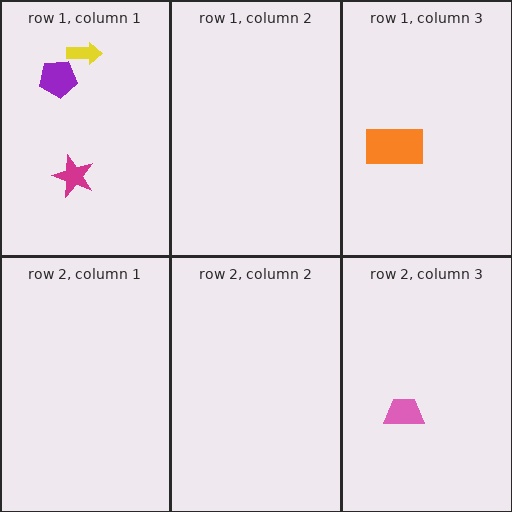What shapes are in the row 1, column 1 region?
The yellow arrow, the purple pentagon, the magenta star.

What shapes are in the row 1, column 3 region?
The orange rectangle.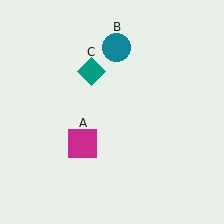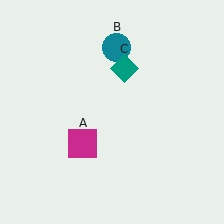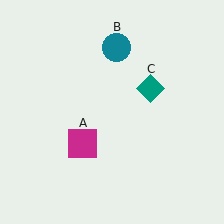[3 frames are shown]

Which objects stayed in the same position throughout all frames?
Magenta square (object A) and teal circle (object B) remained stationary.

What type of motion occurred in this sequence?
The teal diamond (object C) rotated clockwise around the center of the scene.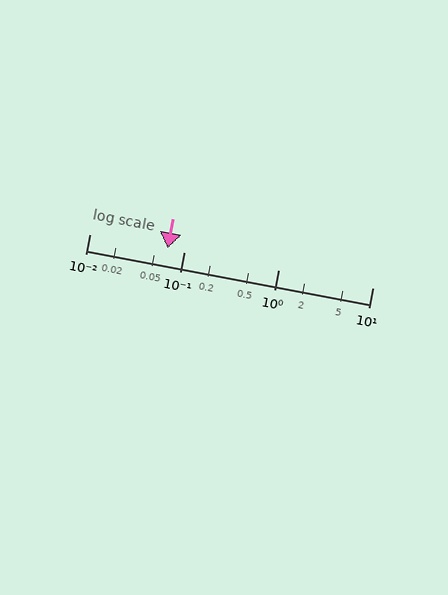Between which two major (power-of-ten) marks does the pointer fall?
The pointer is between 0.01 and 0.1.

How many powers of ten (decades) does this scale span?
The scale spans 3 decades, from 0.01 to 10.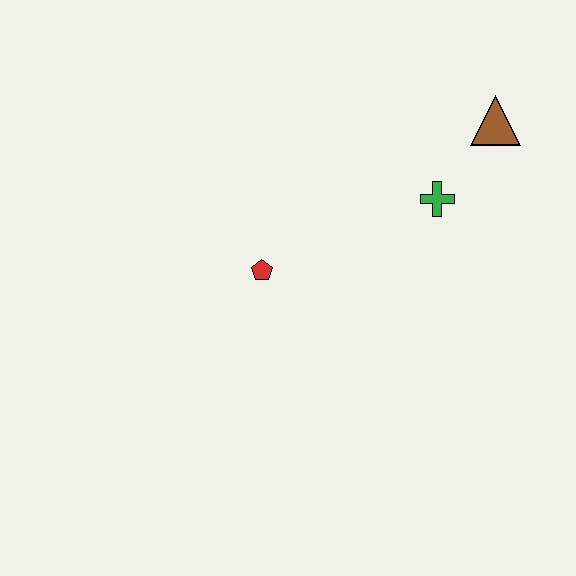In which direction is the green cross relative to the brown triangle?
The green cross is below the brown triangle.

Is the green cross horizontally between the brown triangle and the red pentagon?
Yes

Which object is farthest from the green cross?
The red pentagon is farthest from the green cross.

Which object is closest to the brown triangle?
The green cross is closest to the brown triangle.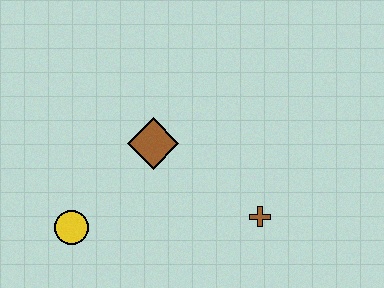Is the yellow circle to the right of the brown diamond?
No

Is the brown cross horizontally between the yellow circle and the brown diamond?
No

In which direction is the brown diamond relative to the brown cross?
The brown diamond is to the left of the brown cross.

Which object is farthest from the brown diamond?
The brown cross is farthest from the brown diamond.